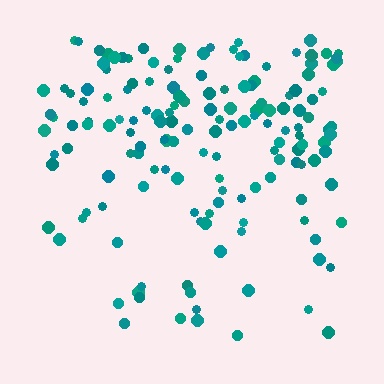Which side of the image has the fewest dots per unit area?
The bottom.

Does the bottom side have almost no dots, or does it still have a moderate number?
Still a moderate number, just noticeably fewer than the top.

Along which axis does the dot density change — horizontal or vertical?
Vertical.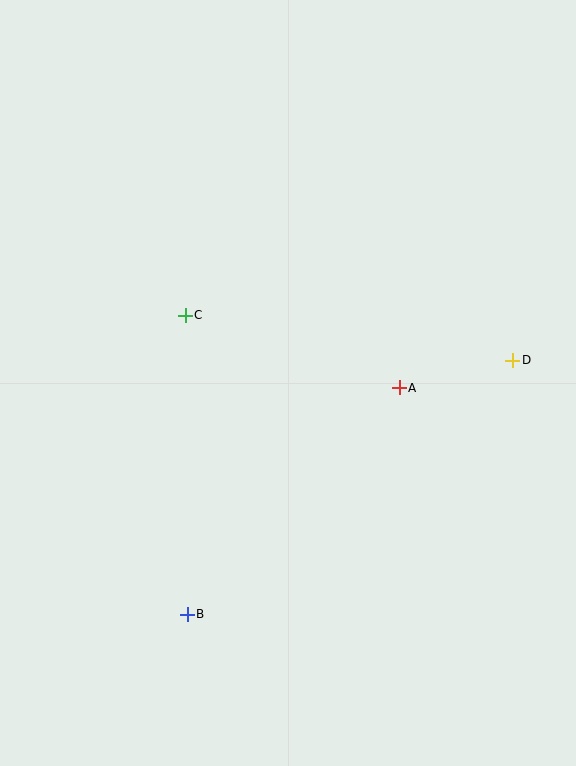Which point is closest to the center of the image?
Point A at (399, 388) is closest to the center.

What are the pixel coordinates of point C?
Point C is at (185, 315).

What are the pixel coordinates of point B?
Point B is at (187, 614).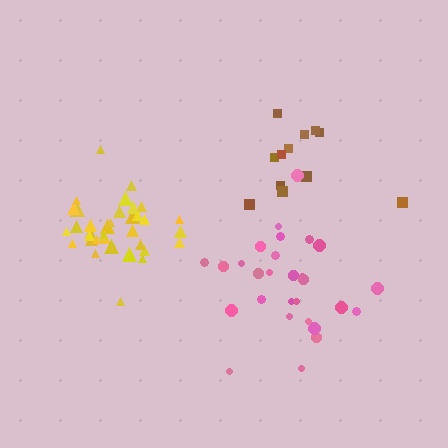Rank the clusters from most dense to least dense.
yellow, pink, brown.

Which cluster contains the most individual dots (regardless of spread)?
Yellow (35).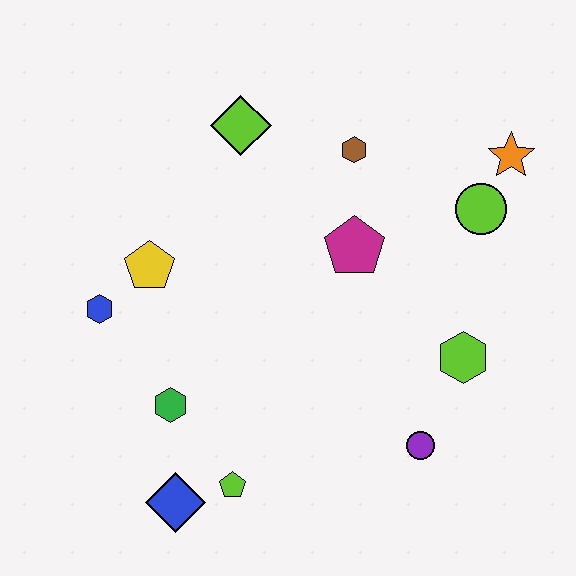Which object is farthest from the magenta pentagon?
The blue diamond is farthest from the magenta pentagon.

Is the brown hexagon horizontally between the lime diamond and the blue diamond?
No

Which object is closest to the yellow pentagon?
The blue hexagon is closest to the yellow pentagon.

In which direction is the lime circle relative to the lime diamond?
The lime circle is to the right of the lime diamond.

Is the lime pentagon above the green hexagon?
No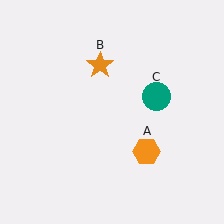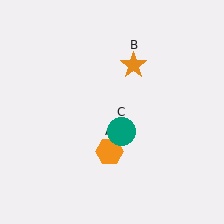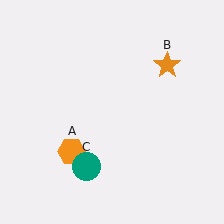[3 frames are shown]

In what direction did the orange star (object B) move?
The orange star (object B) moved right.